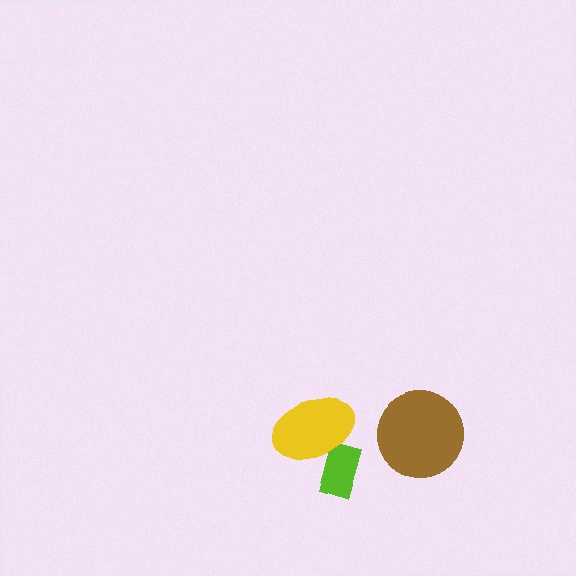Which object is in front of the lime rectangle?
The yellow ellipse is in front of the lime rectangle.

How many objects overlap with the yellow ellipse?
1 object overlaps with the yellow ellipse.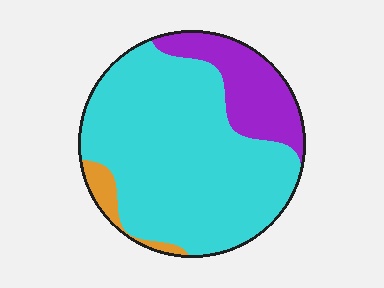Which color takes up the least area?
Orange, at roughly 5%.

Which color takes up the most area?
Cyan, at roughly 75%.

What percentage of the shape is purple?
Purple covers around 20% of the shape.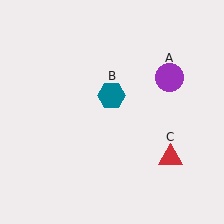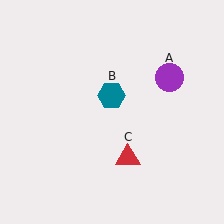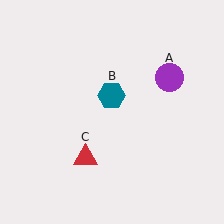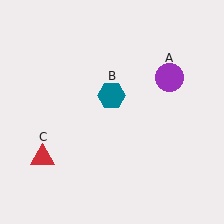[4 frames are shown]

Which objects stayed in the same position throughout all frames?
Purple circle (object A) and teal hexagon (object B) remained stationary.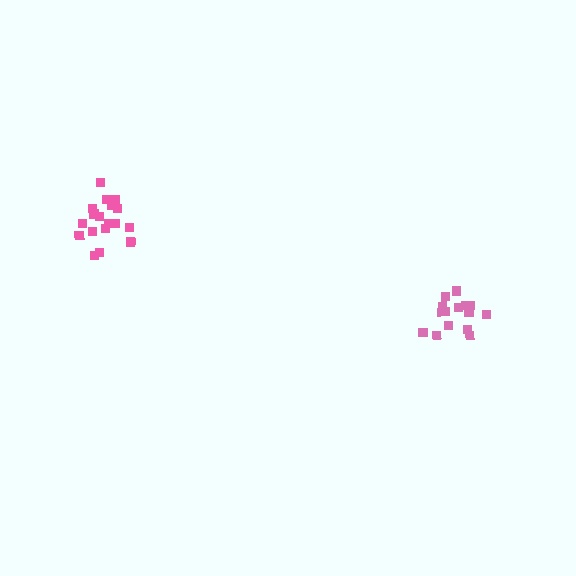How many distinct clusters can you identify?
There are 2 distinct clusters.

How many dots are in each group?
Group 1: 15 dots, Group 2: 19 dots (34 total).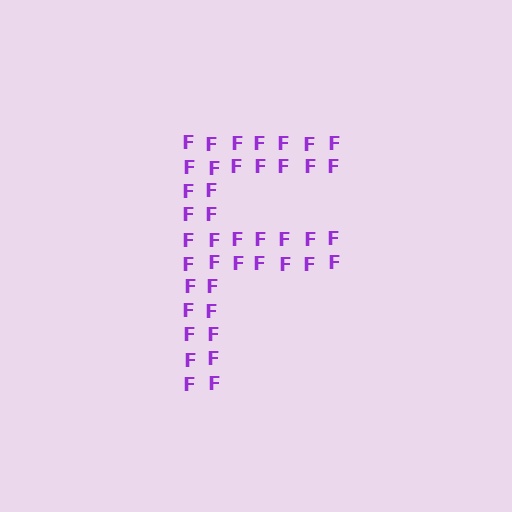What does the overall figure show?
The overall figure shows the letter F.